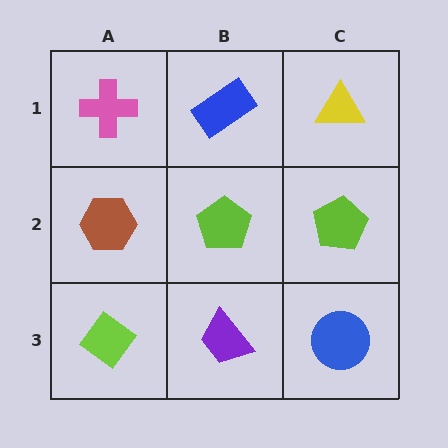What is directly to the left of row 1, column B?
A pink cross.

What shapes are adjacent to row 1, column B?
A lime pentagon (row 2, column B), a pink cross (row 1, column A), a yellow triangle (row 1, column C).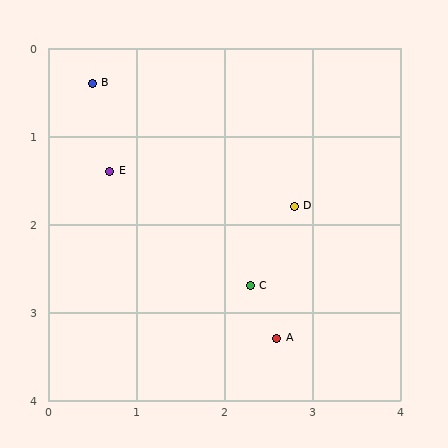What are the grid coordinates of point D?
Point D is at approximately (2.8, 1.8).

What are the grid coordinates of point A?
Point A is at approximately (2.6, 3.3).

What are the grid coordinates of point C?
Point C is at approximately (2.3, 2.7).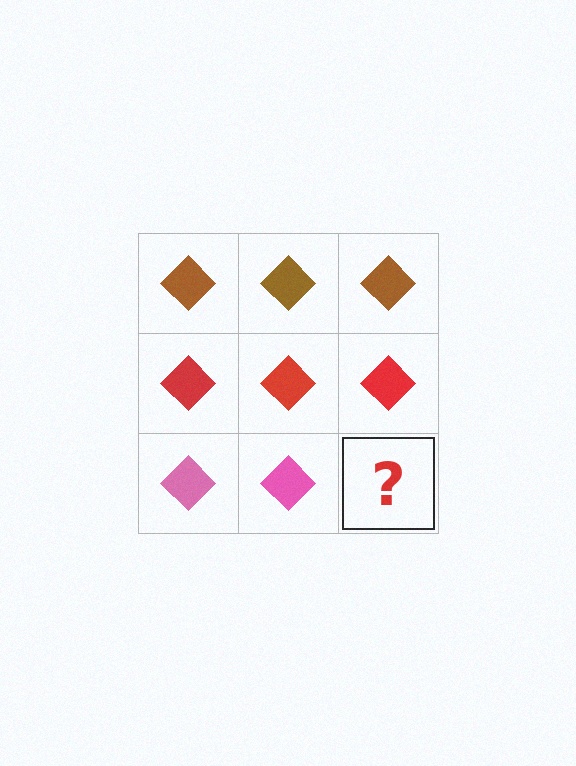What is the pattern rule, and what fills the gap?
The rule is that each row has a consistent color. The gap should be filled with a pink diamond.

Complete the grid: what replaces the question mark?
The question mark should be replaced with a pink diamond.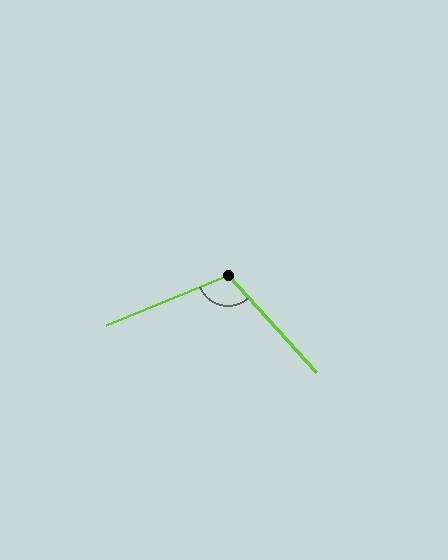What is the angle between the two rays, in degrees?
Approximately 110 degrees.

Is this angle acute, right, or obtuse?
It is obtuse.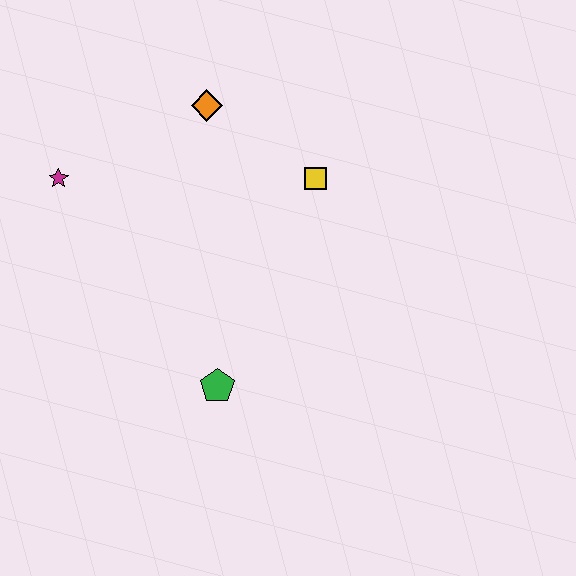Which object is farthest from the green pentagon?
The orange diamond is farthest from the green pentagon.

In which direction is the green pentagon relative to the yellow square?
The green pentagon is below the yellow square.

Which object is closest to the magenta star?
The orange diamond is closest to the magenta star.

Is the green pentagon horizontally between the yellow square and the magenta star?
Yes